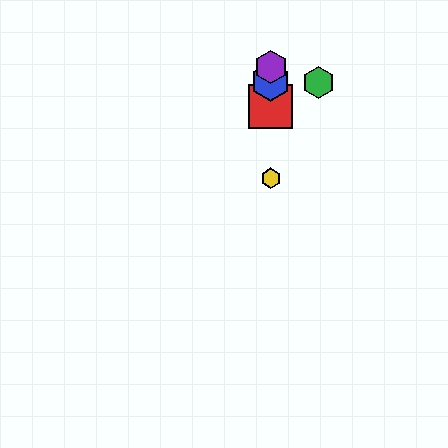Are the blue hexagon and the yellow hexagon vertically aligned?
Yes, both are at x≈271.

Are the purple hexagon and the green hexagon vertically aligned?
No, the purple hexagon is at x≈271 and the green hexagon is at x≈319.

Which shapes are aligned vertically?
The red square, the blue hexagon, the yellow hexagon, the purple hexagon are aligned vertically.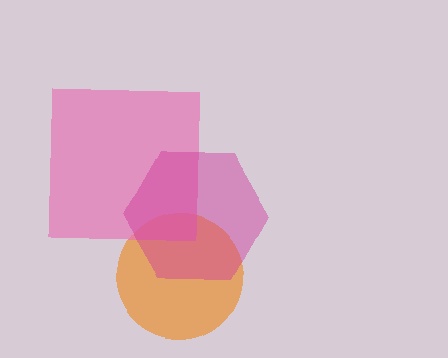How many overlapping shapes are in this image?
There are 3 overlapping shapes in the image.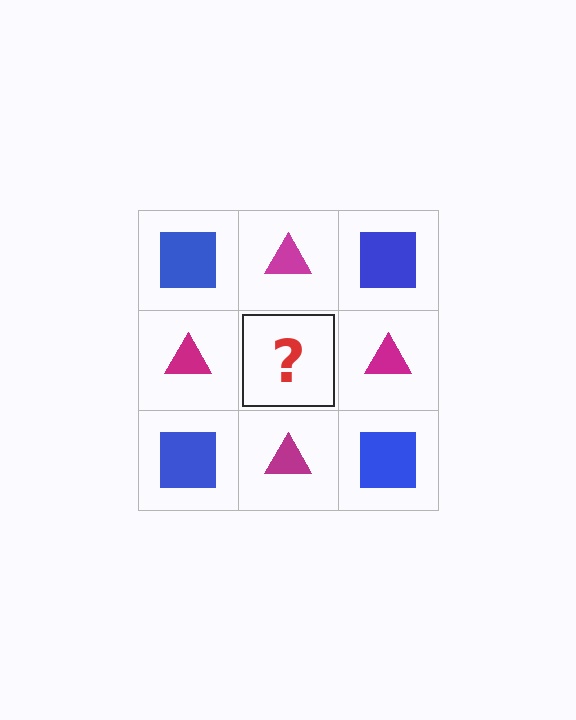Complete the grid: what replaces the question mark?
The question mark should be replaced with a blue square.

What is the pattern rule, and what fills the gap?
The rule is that it alternates blue square and magenta triangle in a checkerboard pattern. The gap should be filled with a blue square.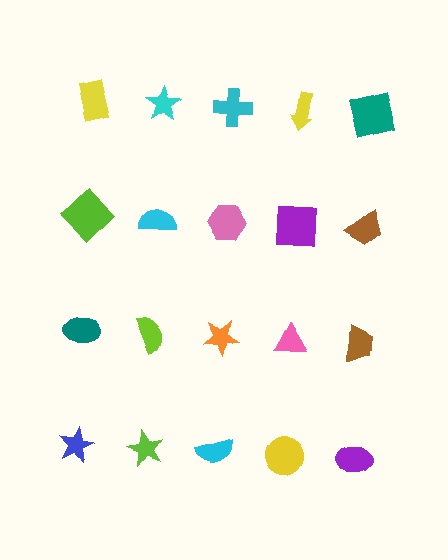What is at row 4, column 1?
A blue star.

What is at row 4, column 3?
A cyan semicircle.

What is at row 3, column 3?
An orange star.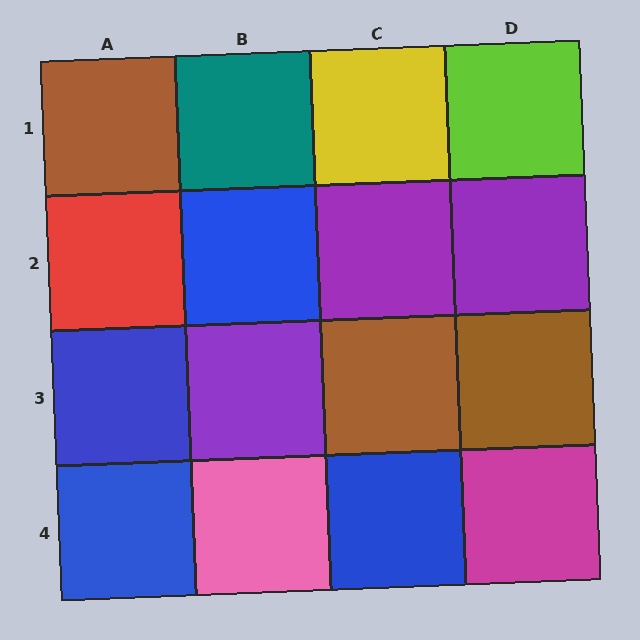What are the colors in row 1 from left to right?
Brown, teal, yellow, lime.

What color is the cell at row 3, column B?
Purple.